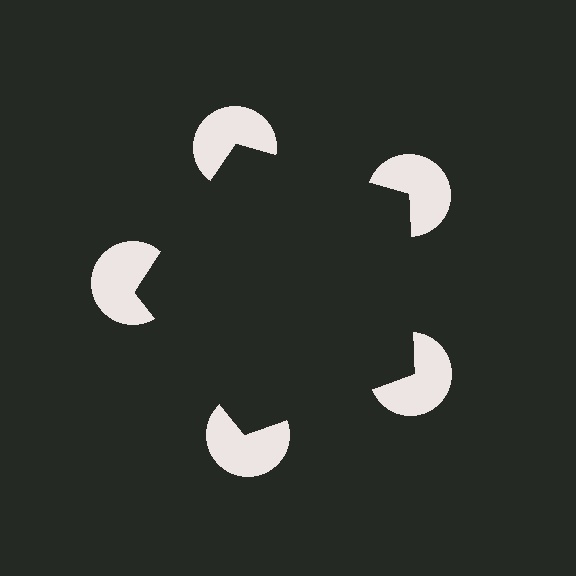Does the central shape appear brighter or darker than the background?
It typically appears slightly darker than the background, even though no actual brightness change is drawn.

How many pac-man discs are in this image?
There are 5 — one at each vertex of the illusory pentagon.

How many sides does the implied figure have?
5 sides.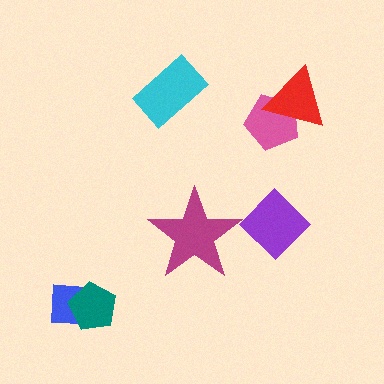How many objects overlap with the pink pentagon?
1 object overlaps with the pink pentagon.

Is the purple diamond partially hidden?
No, no other shape covers it.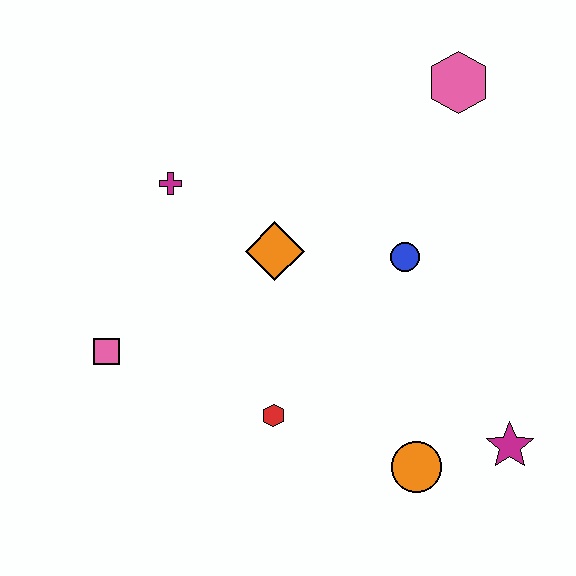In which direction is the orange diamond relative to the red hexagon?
The orange diamond is above the red hexagon.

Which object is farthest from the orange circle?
The pink hexagon is farthest from the orange circle.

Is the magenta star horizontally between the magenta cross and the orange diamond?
No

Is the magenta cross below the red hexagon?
No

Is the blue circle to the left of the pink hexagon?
Yes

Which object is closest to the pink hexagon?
The blue circle is closest to the pink hexagon.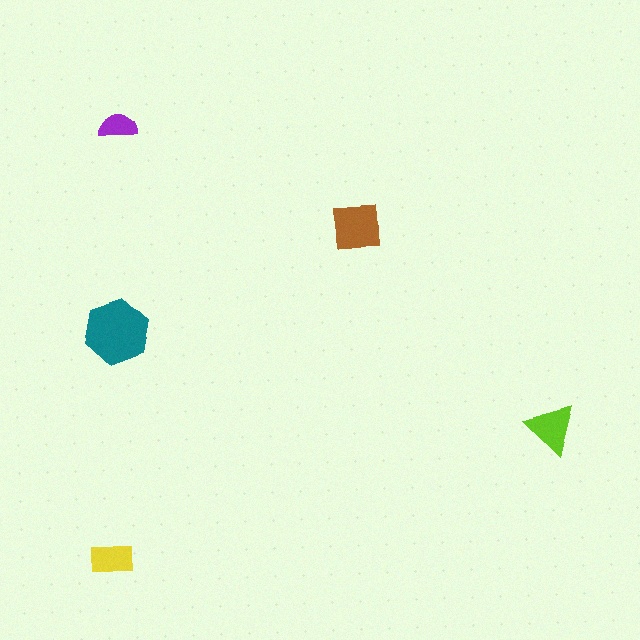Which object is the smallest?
The purple semicircle.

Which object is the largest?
The teal hexagon.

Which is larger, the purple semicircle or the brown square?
The brown square.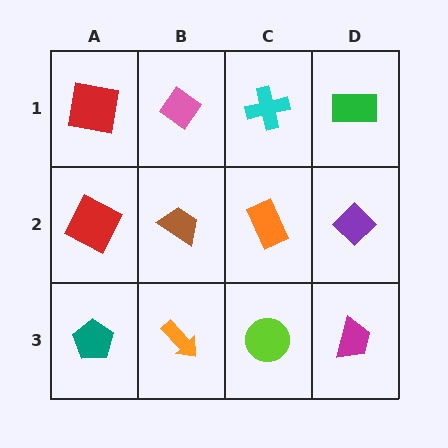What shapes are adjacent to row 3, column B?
A brown trapezoid (row 2, column B), a teal pentagon (row 3, column A), a lime circle (row 3, column C).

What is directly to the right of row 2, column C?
A purple diamond.